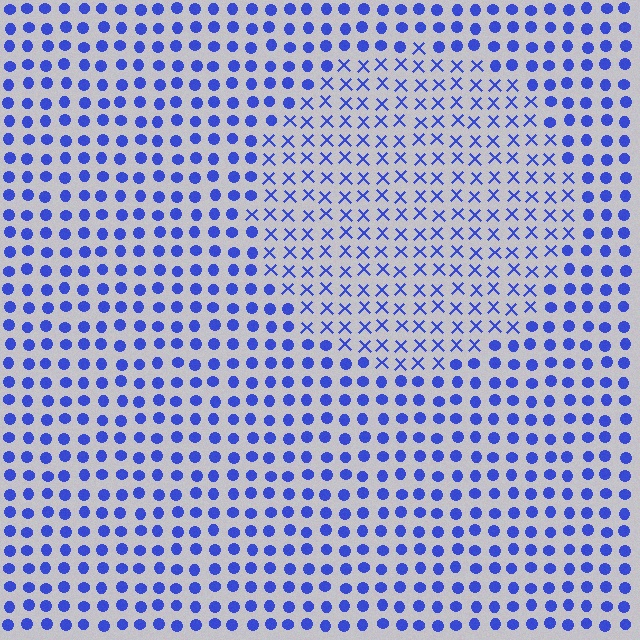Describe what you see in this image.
The image is filled with small blue elements arranged in a uniform grid. A circle-shaped region contains X marks, while the surrounding area contains circles. The boundary is defined purely by the change in element shape.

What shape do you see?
I see a circle.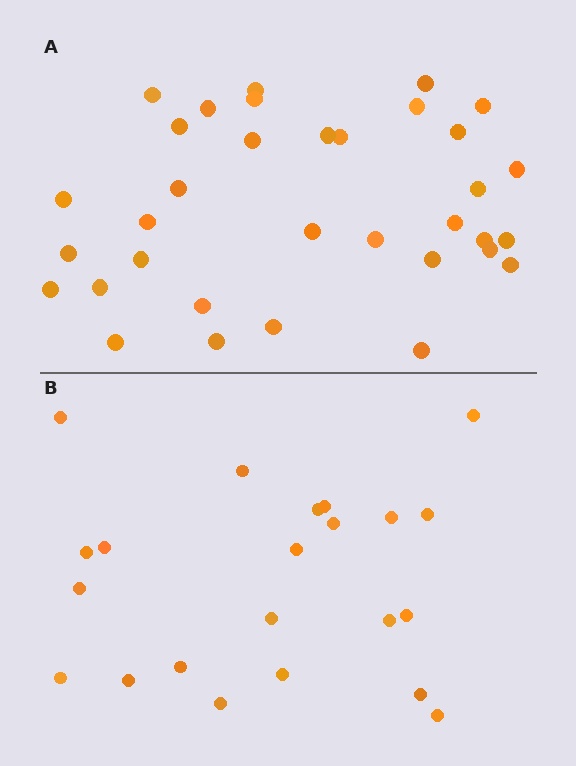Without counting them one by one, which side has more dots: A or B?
Region A (the top region) has more dots.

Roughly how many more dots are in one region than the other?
Region A has roughly 12 or so more dots than region B.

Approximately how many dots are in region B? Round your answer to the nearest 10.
About 20 dots. (The exact count is 22, which rounds to 20.)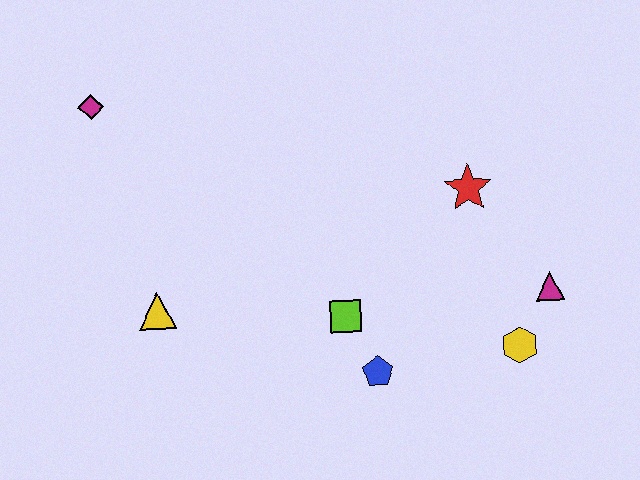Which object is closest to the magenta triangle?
The yellow hexagon is closest to the magenta triangle.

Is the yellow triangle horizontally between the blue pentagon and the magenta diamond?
Yes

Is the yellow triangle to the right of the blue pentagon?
No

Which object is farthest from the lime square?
The magenta diamond is farthest from the lime square.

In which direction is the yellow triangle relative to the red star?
The yellow triangle is to the left of the red star.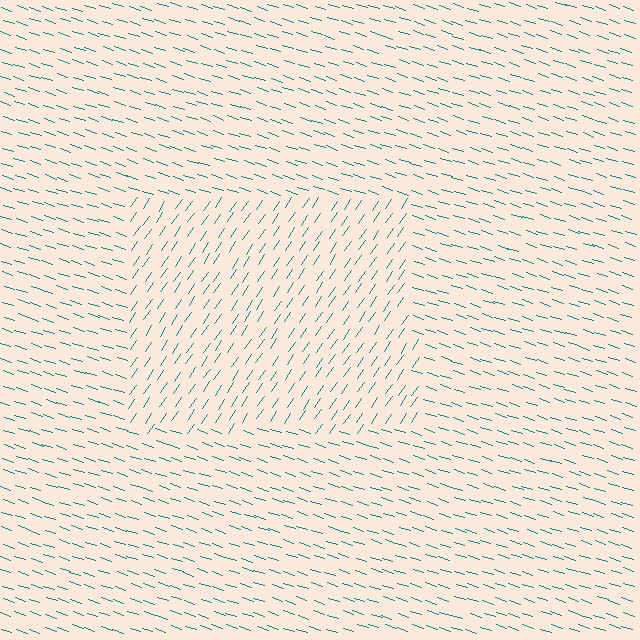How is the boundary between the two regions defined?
The boundary is defined purely by a change in line orientation (approximately 74 degrees difference). All lines are the same color and thickness.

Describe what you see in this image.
The image is filled with small teal line segments. A rectangle region in the image has lines oriented differently from the surrounding lines, creating a visible texture boundary.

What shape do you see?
I see a rectangle.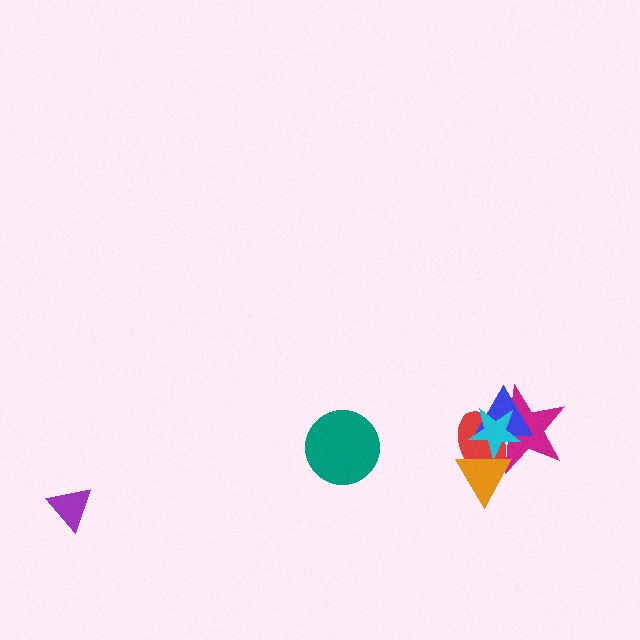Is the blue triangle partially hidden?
Yes, it is partially covered by another shape.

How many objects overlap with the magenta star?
4 objects overlap with the magenta star.